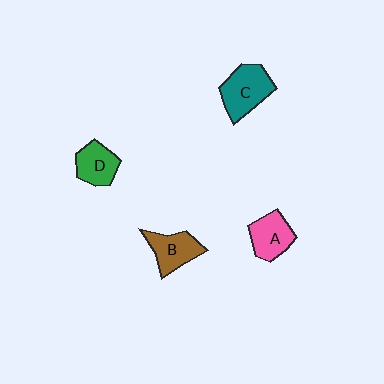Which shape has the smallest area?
Shape D (green).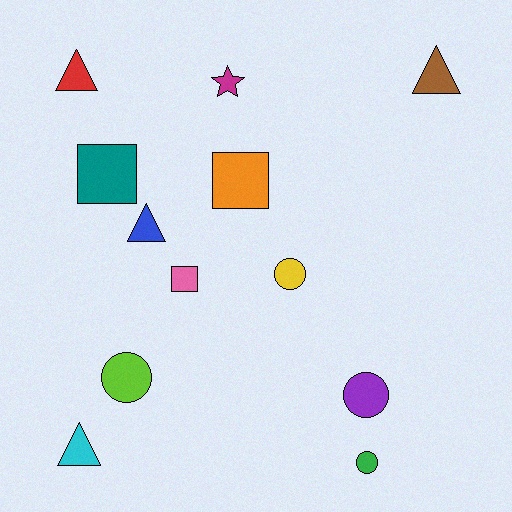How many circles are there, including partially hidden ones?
There are 4 circles.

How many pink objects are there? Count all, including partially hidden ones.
There is 1 pink object.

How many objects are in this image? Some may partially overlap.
There are 12 objects.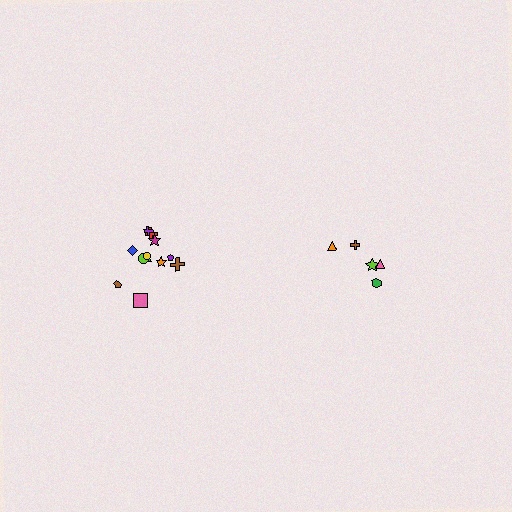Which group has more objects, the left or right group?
The left group.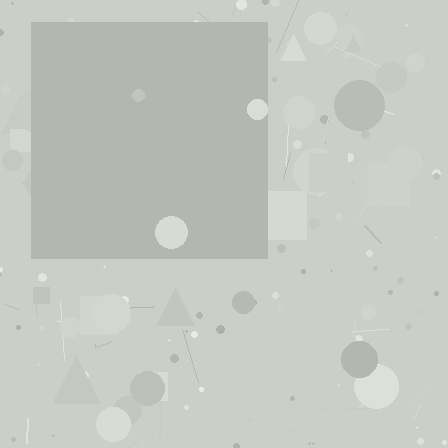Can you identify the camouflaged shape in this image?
The camouflaged shape is a square.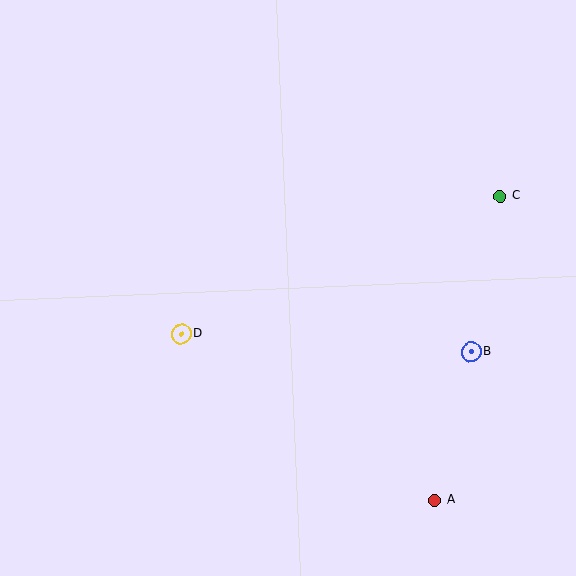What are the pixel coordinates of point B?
Point B is at (471, 352).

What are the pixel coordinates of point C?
Point C is at (500, 196).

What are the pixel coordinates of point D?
Point D is at (181, 334).